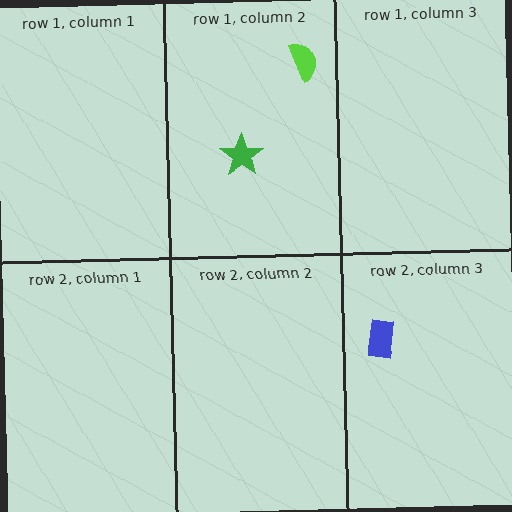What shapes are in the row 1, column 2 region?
The lime semicircle, the green star.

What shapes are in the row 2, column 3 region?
The blue rectangle.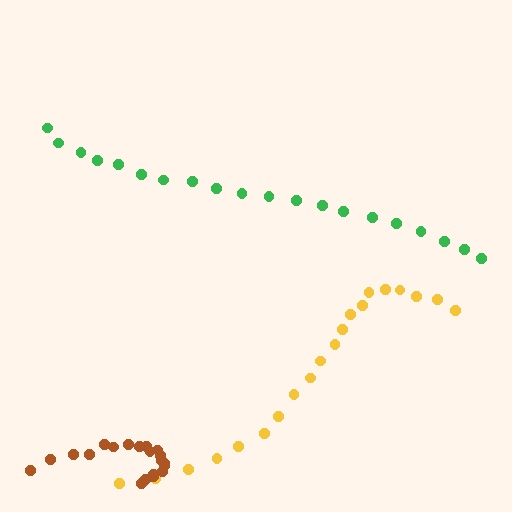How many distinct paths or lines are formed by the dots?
There are 3 distinct paths.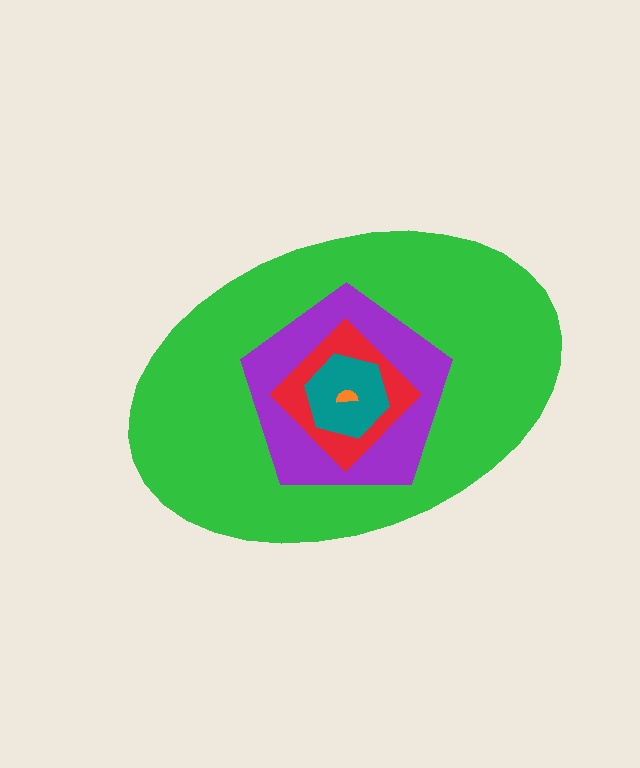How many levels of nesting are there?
5.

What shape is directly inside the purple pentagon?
The red diamond.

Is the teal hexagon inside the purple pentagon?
Yes.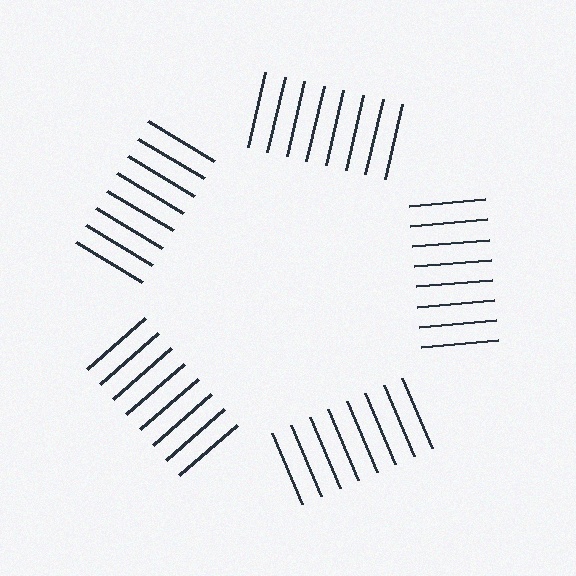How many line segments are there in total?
40 — 8 along each of the 5 edges.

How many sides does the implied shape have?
5 sides — the line-ends trace a pentagon.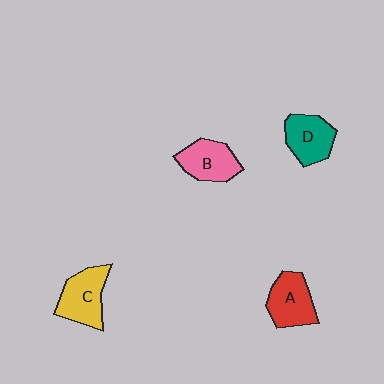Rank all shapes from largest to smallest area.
From largest to smallest: C (yellow), A (red), B (pink), D (teal).